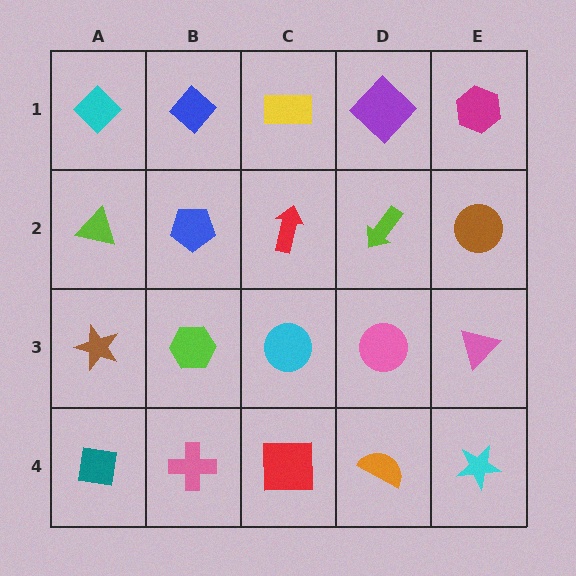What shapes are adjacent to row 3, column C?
A red arrow (row 2, column C), a red square (row 4, column C), a lime hexagon (row 3, column B), a pink circle (row 3, column D).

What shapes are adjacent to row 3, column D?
A lime arrow (row 2, column D), an orange semicircle (row 4, column D), a cyan circle (row 3, column C), a pink triangle (row 3, column E).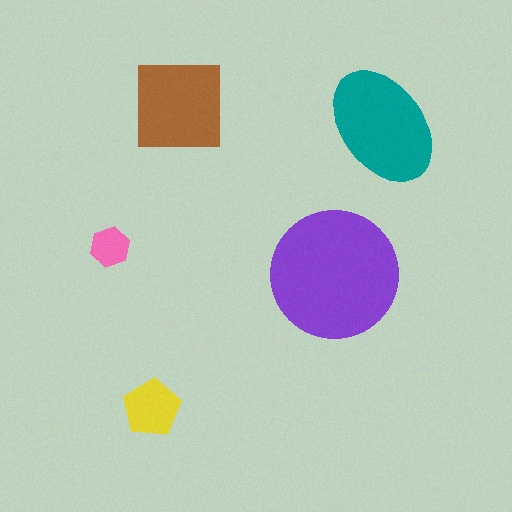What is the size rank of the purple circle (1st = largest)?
1st.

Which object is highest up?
The brown square is topmost.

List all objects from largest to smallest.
The purple circle, the teal ellipse, the brown square, the yellow pentagon, the pink hexagon.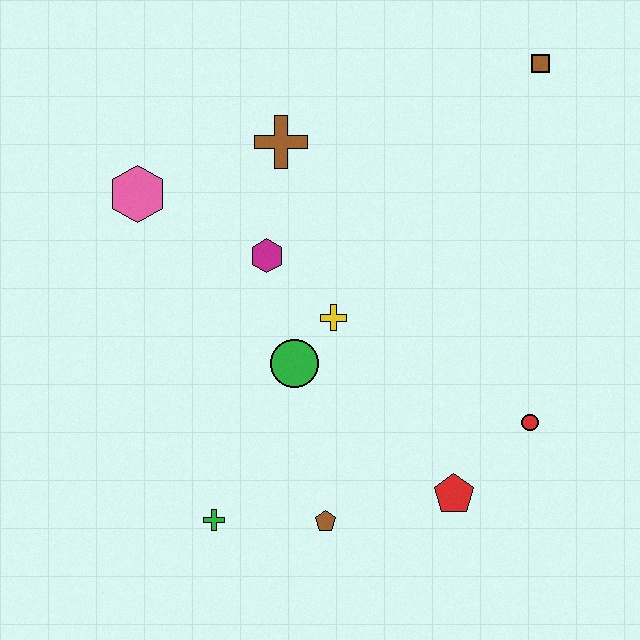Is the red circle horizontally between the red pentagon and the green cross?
No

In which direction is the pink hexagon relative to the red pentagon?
The pink hexagon is to the left of the red pentagon.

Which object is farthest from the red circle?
The pink hexagon is farthest from the red circle.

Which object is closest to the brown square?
The brown cross is closest to the brown square.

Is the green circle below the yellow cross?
Yes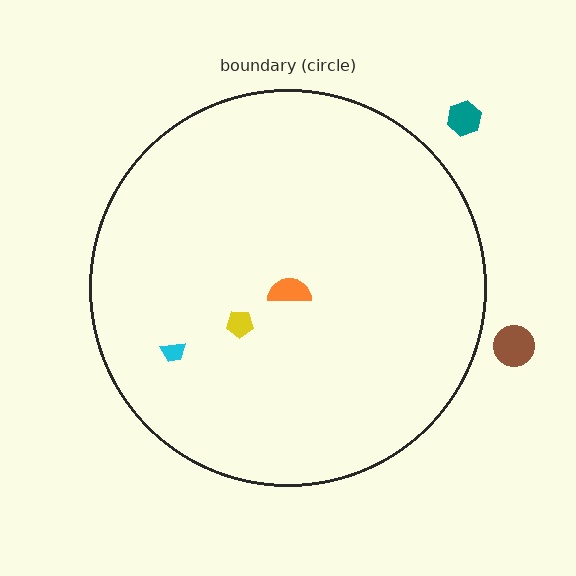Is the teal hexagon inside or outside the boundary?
Outside.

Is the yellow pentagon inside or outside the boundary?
Inside.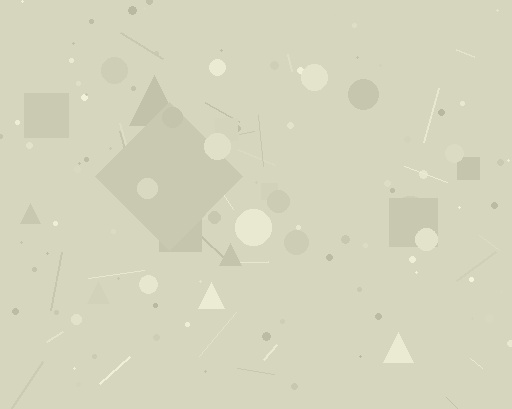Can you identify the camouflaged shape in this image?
The camouflaged shape is a diamond.